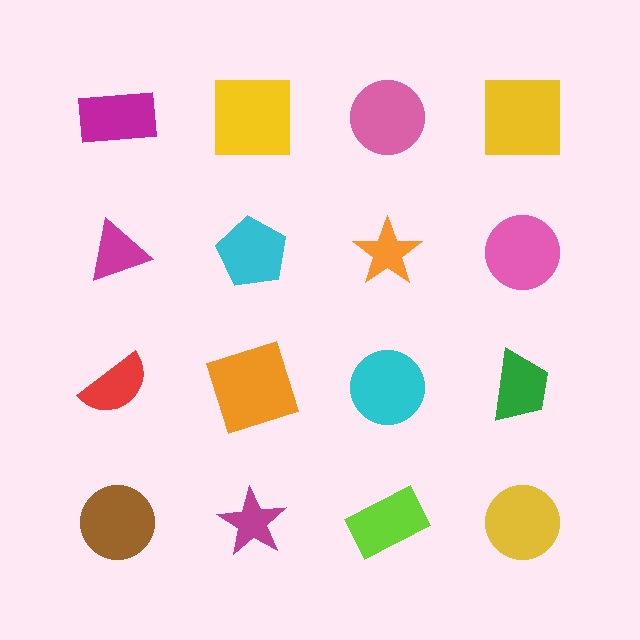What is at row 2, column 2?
A cyan pentagon.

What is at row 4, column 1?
A brown circle.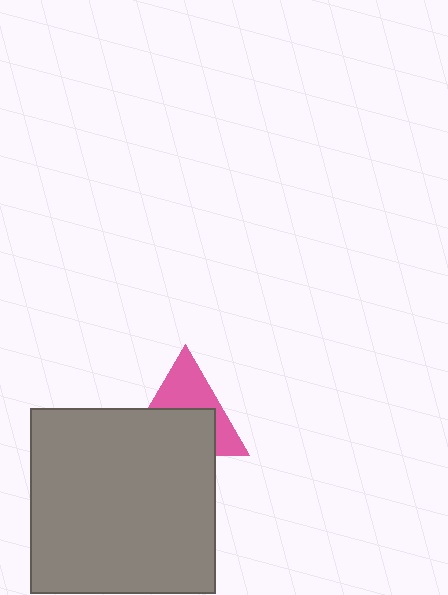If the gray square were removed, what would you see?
You would see the complete pink triangle.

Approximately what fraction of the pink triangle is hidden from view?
Roughly 54% of the pink triangle is hidden behind the gray square.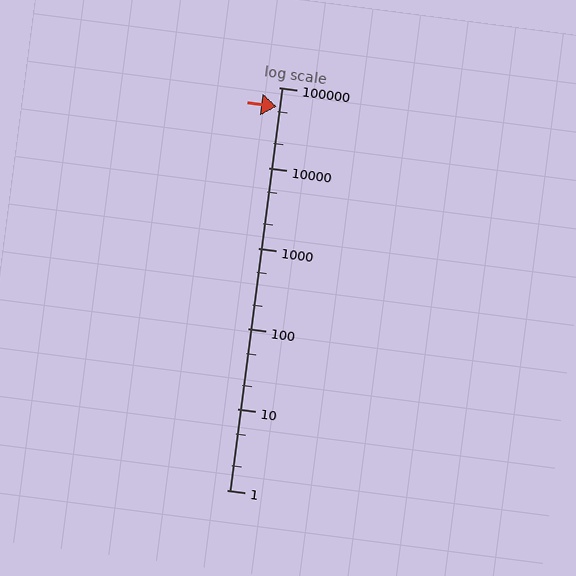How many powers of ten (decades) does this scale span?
The scale spans 5 decades, from 1 to 100000.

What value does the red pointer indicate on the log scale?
The pointer indicates approximately 57000.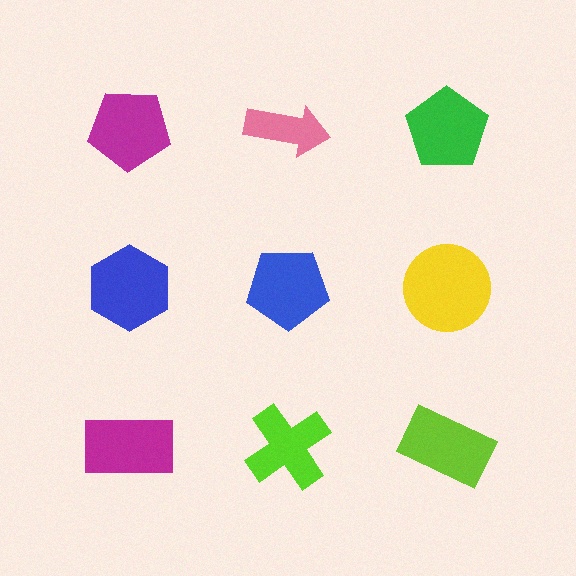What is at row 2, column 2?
A blue pentagon.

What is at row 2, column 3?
A yellow circle.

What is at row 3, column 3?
A lime rectangle.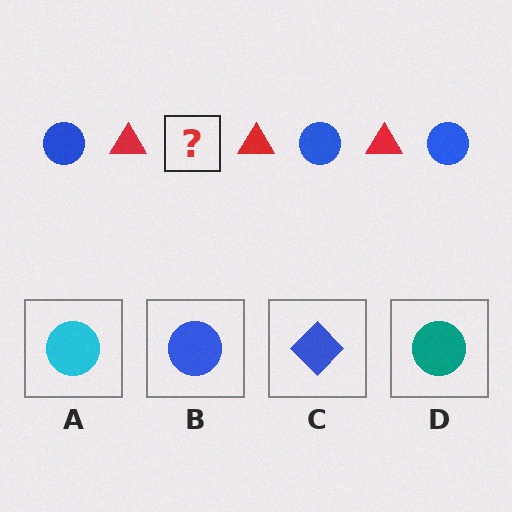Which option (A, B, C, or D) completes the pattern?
B.